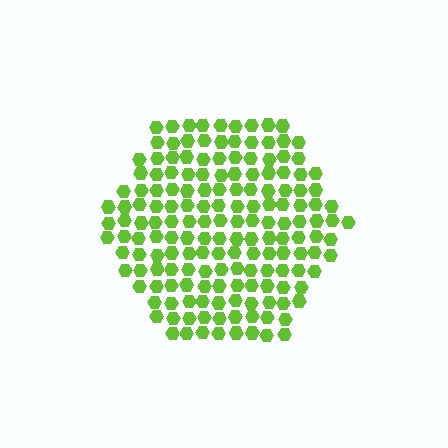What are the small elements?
The small elements are hexagons.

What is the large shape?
The large shape is a hexagon.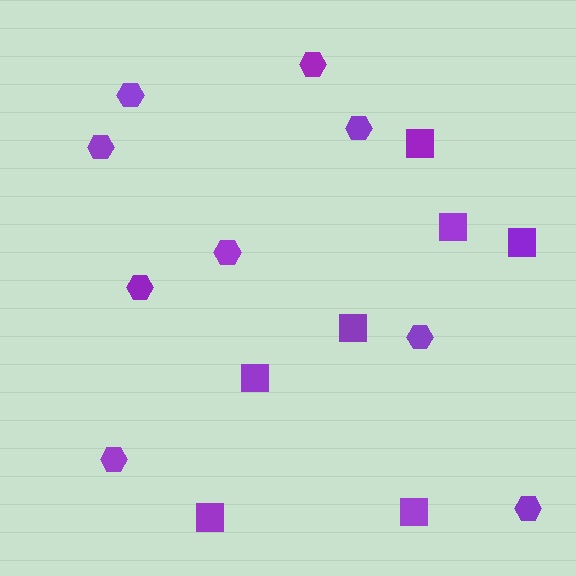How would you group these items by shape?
There are 2 groups: one group of squares (7) and one group of hexagons (9).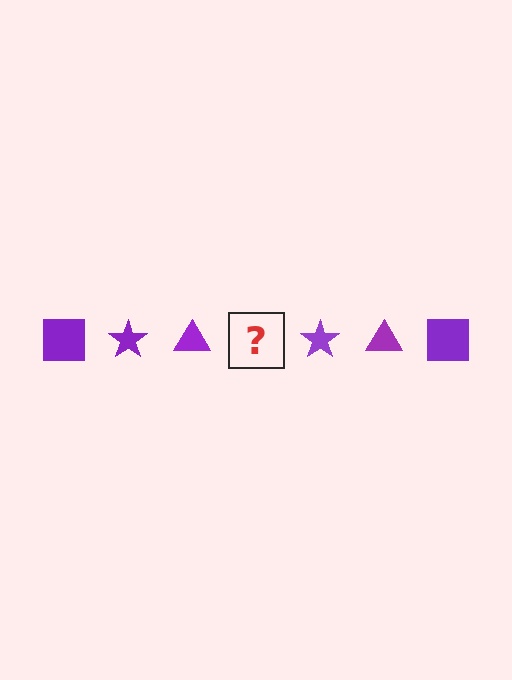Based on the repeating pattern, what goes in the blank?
The blank should be a purple square.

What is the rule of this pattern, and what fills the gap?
The rule is that the pattern cycles through square, star, triangle shapes in purple. The gap should be filled with a purple square.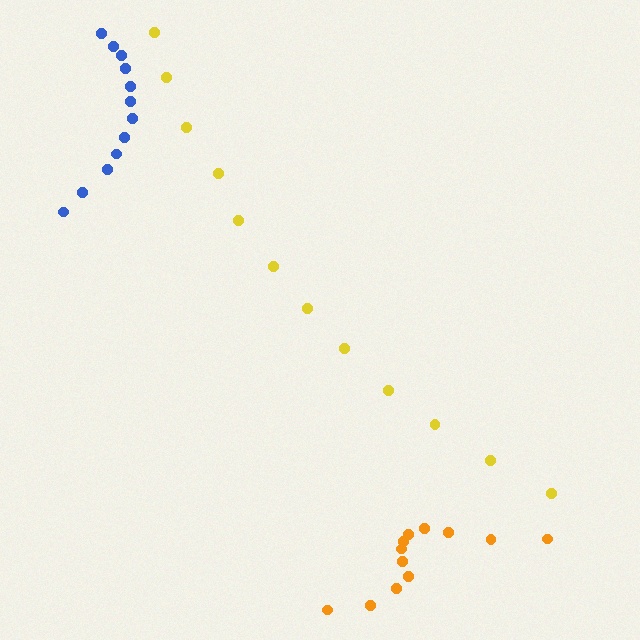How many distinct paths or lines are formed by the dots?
There are 3 distinct paths.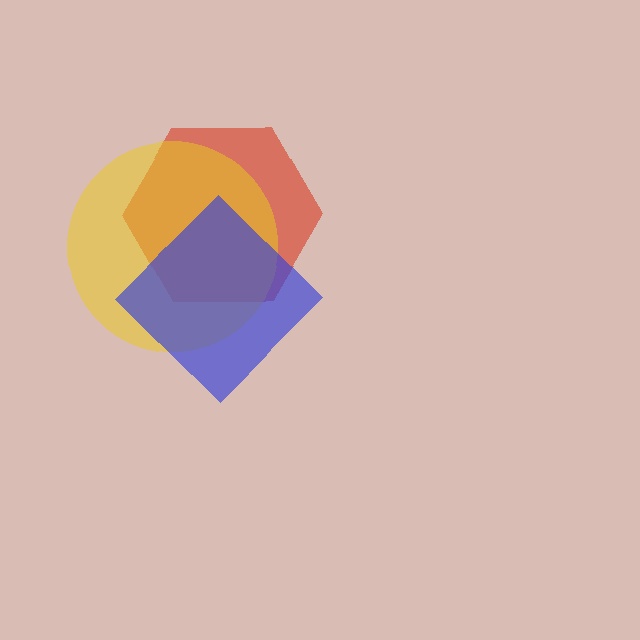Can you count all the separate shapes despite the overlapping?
Yes, there are 3 separate shapes.